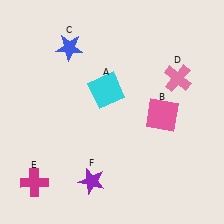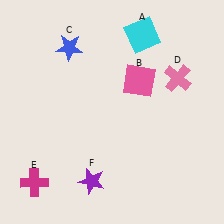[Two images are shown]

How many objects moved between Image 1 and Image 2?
2 objects moved between the two images.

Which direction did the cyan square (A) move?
The cyan square (A) moved up.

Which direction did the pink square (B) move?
The pink square (B) moved up.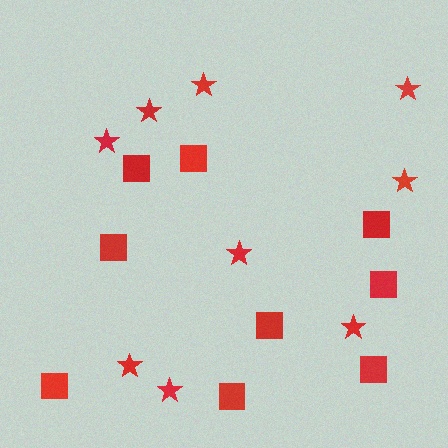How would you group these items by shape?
There are 2 groups: one group of squares (9) and one group of stars (9).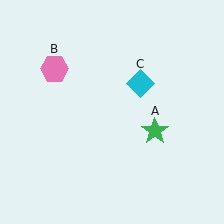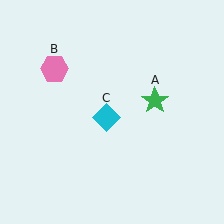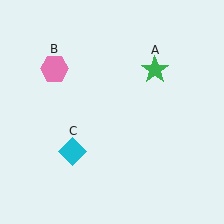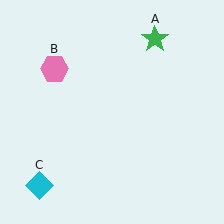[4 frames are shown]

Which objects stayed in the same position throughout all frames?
Pink hexagon (object B) remained stationary.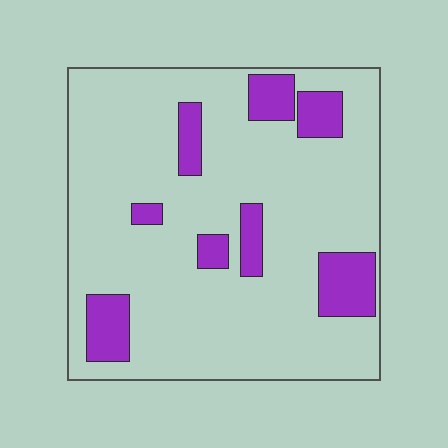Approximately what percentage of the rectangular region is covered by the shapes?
Approximately 15%.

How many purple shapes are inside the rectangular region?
8.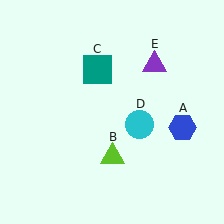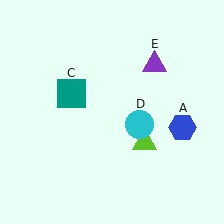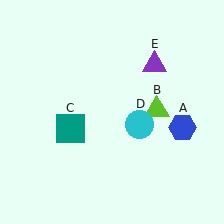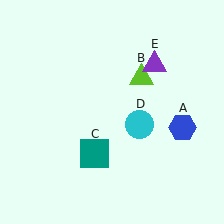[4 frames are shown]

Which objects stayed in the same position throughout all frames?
Blue hexagon (object A) and cyan circle (object D) and purple triangle (object E) remained stationary.